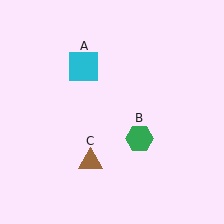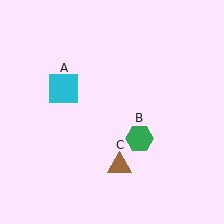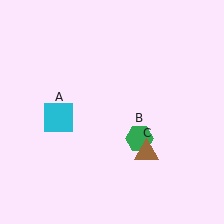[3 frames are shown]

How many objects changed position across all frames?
2 objects changed position: cyan square (object A), brown triangle (object C).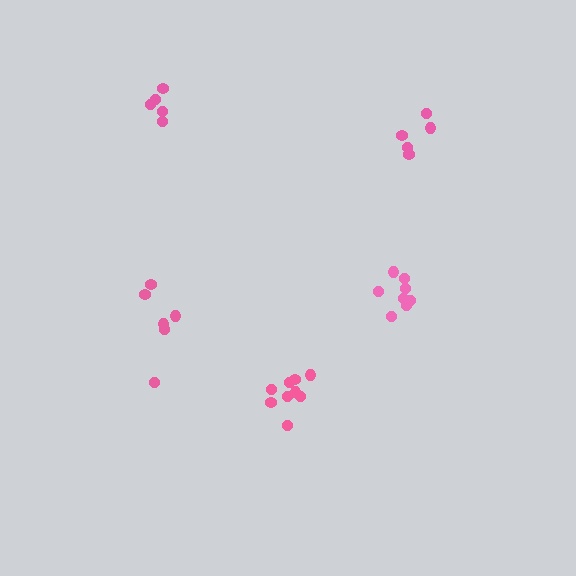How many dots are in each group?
Group 1: 6 dots, Group 2: 9 dots, Group 3: 5 dots, Group 4: 8 dots, Group 5: 5 dots (33 total).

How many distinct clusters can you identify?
There are 5 distinct clusters.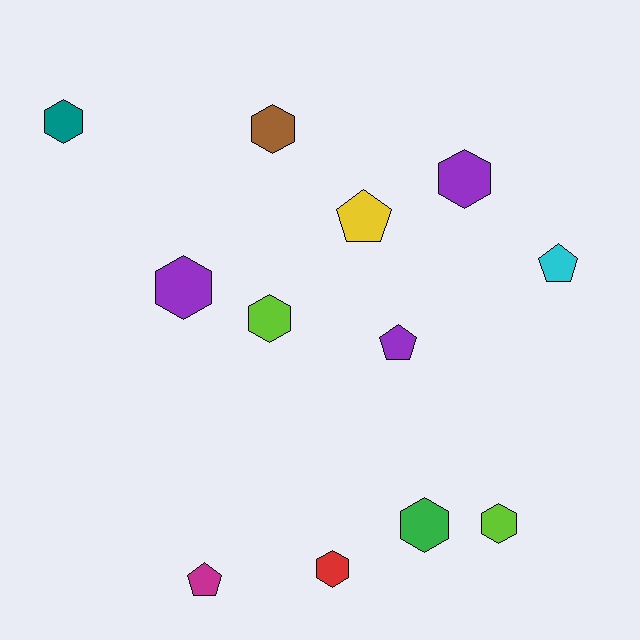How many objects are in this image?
There are 12 objects.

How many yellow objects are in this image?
There is 1 yellow object.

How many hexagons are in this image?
There are 8 hexagons.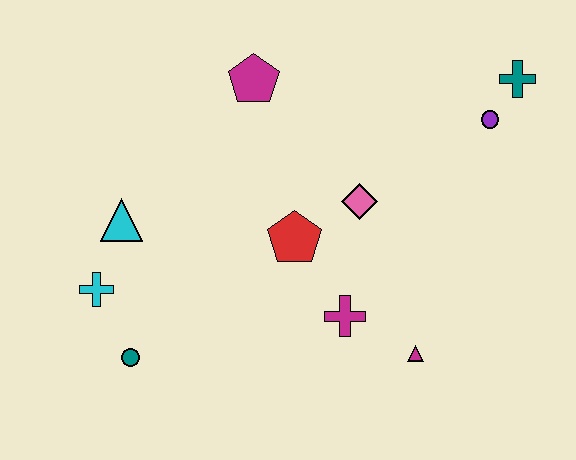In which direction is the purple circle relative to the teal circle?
The purple circle is to the right of the teal circle.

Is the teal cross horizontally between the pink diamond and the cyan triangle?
No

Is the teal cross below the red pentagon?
No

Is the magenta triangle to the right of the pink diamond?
Yes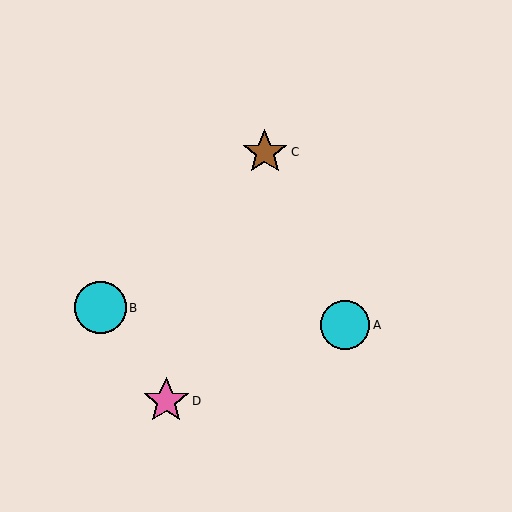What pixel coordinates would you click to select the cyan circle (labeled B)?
Click at (101, 308) to select the cyan circle B.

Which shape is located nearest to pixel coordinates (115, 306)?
The cyan circle (labeled B) at (101, 308) is nearest to that location.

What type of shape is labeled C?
Shape C is a brown star.